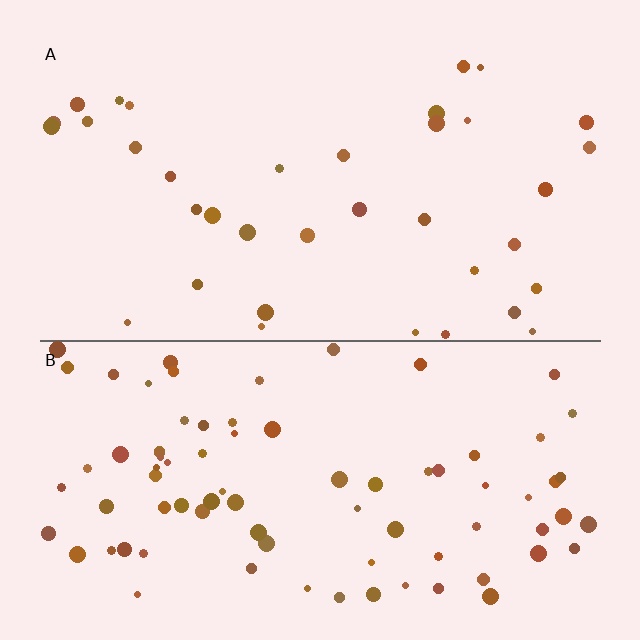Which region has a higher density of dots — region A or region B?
B (the bottom).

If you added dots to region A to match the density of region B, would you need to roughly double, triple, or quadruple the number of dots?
Approximately double.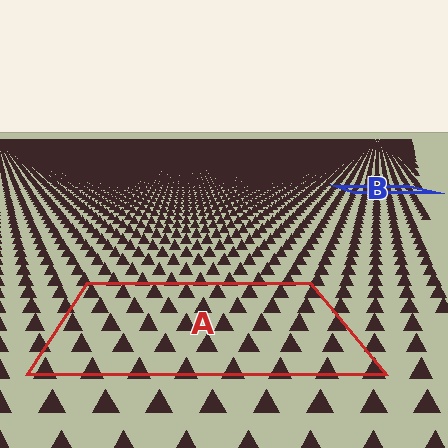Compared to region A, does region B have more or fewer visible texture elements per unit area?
Region B has more texture elements per unit area — they are packed more densely because it is farther away.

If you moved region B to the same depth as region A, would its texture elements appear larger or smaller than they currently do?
They would appear larger. At a closer depth, the same texture elements are projected at a bigger on-screen size.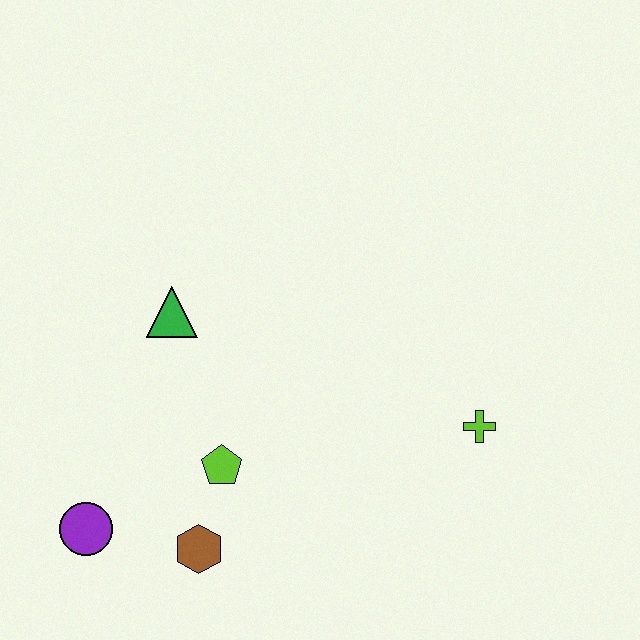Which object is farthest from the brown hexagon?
The lime cross is farthest from the brown hexagon.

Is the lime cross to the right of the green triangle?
Yes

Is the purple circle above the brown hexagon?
Yes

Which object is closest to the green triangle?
The lime pentagon is closest to the green triangle.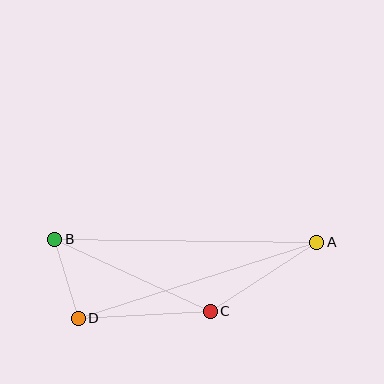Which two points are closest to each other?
Points B and D are closest to each other.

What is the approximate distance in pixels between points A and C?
The distance between A and C is approximately 127 pixels.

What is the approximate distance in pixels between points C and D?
The distance between C and D is approximately 132 pixels.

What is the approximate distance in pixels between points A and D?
The distance between A and D is approximately 250 pixels.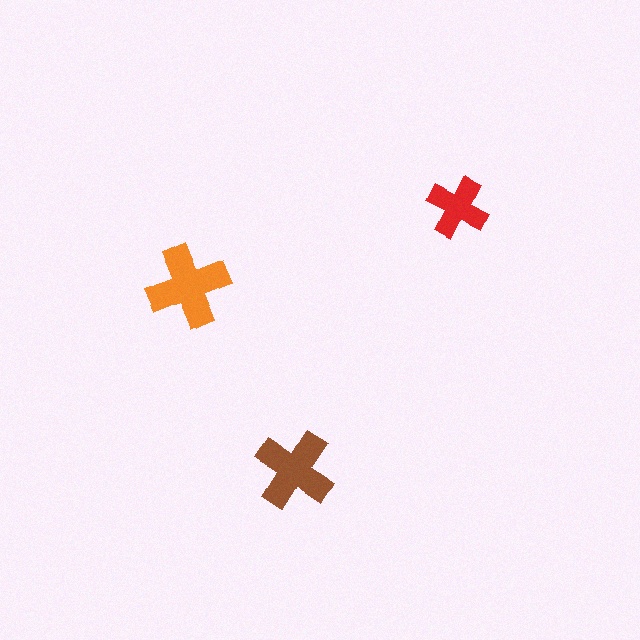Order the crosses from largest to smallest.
the orange one, the brown one, the red one.